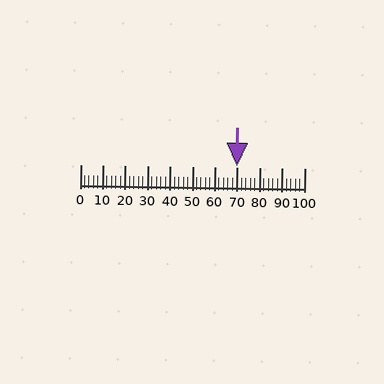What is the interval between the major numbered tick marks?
The major tick marks are spaced 10 units apart.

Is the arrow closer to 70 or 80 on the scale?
The arrow is closer to 70.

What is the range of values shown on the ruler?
The ruler shows values from 0 to 100.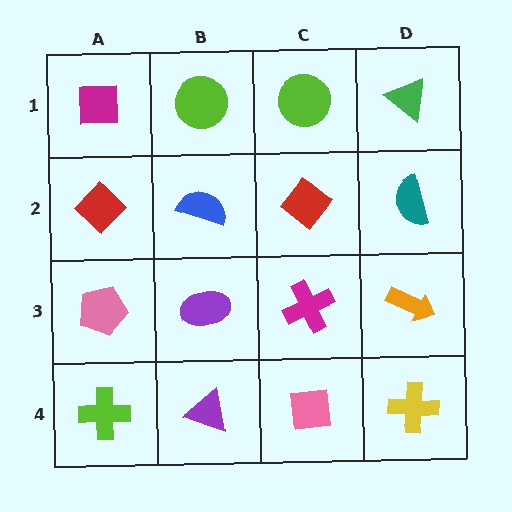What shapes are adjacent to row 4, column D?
An orange arrow (row 3, column D), a pink square (row 4, column C).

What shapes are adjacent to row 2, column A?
A magenta square (row 1, column A), a pink pentagon (row 3, column A), a blue semicircle (row 2, column B).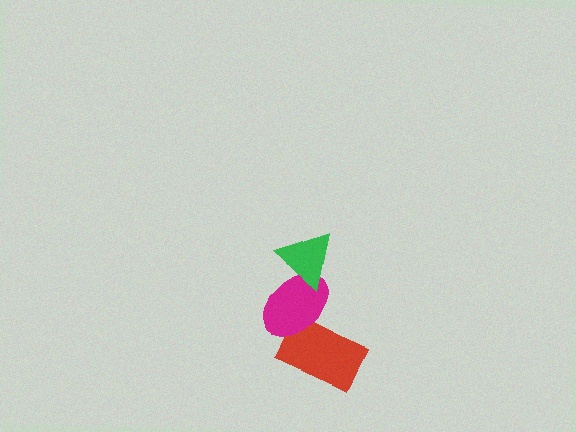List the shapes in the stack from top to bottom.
From top to bottom: the green triangle, the magenta ellipse, the red rectangle.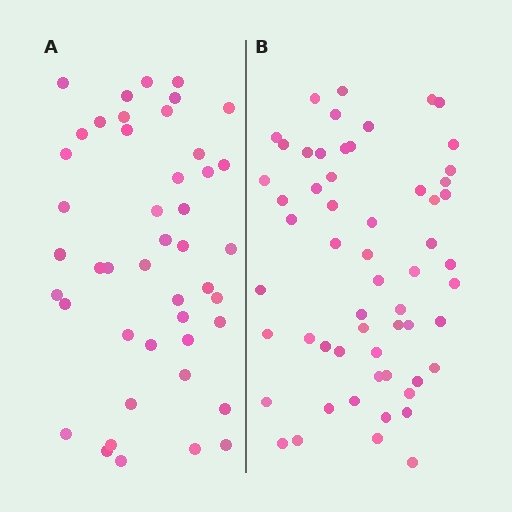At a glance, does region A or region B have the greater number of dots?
Region B (the right region) has more dots.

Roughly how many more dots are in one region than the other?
Region B has approximately 15 more dots than region A.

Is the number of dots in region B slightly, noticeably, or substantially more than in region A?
Region B has noticeably more, but not dramatically so. The ratio is roughly 1.3 to 1.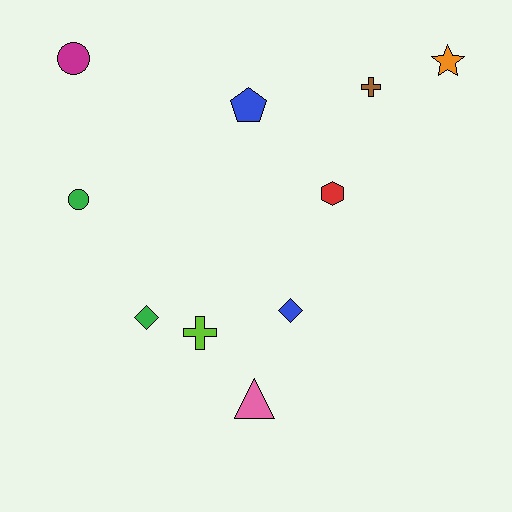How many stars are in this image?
There is 1 star.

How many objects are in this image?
There are 10 objects.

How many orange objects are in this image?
There is 1 orange object.